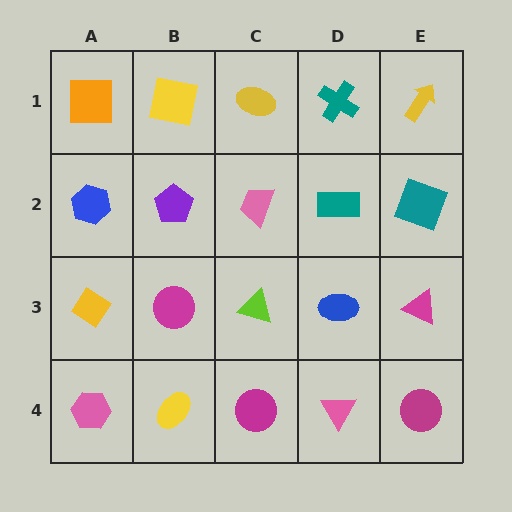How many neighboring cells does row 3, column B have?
4.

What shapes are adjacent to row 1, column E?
A teal square (row 2, column E), a teal cross (row 1, column D).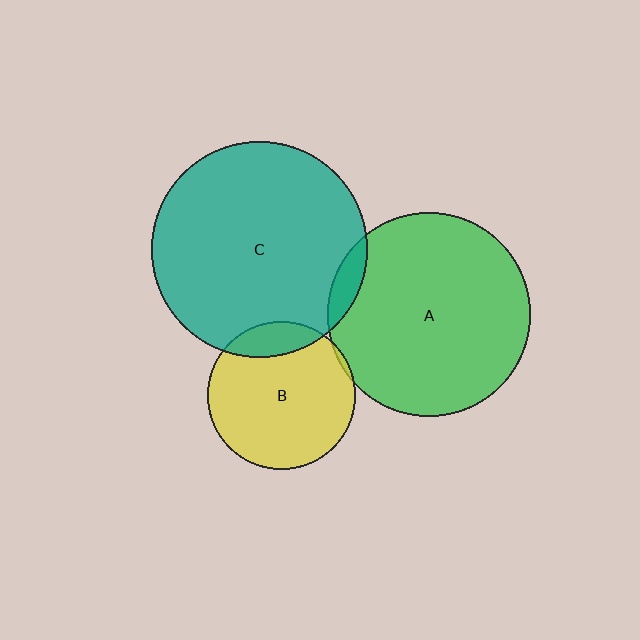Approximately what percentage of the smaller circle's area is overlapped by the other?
Approximately 15%.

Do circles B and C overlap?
Yes.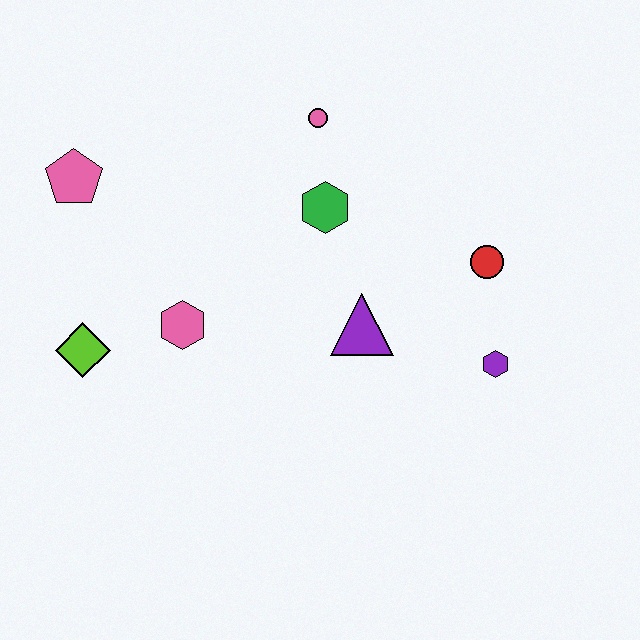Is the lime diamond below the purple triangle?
Yes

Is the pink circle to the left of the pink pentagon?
No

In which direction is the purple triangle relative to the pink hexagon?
The purple triangle is to the right of the pink hexagon.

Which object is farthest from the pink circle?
The lime diamond is farthest from the pink circle.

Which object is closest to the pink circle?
The green hexagon is closest to the pink circle.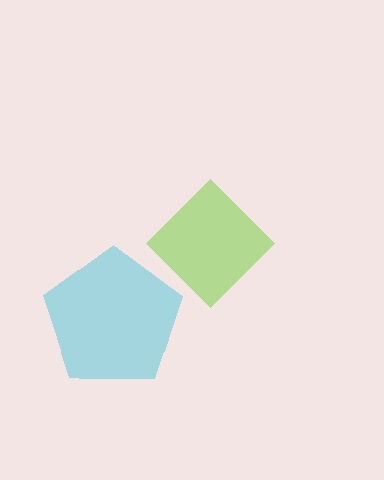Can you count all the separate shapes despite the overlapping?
Yes, there are 2 separate shapes.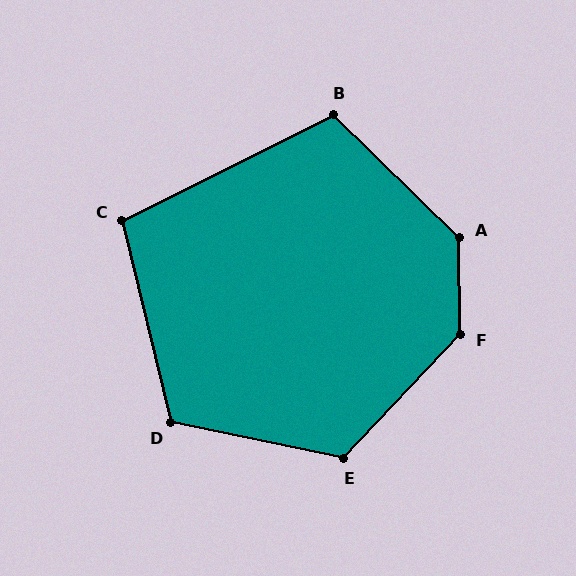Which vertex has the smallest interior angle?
C, at approximately 103 degrees.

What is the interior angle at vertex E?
Approximately 122 degrees (obtuse).